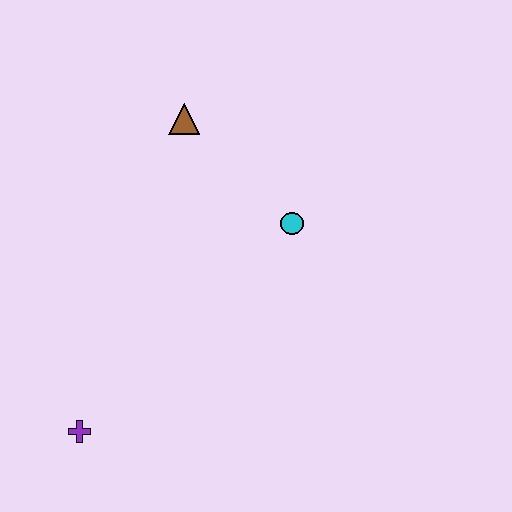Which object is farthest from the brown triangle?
The purple cross is farthest from the brown triangle.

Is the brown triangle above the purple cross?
Yes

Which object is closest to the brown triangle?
The cyan circle is closest to the brown triangle.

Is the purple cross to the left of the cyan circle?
Yes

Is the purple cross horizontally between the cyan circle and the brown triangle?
No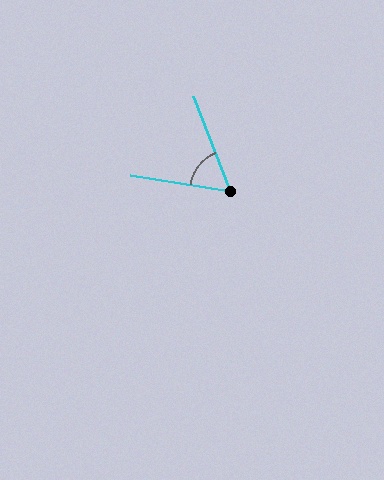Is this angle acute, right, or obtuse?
It is acute.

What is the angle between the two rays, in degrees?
Approximately 59 degrees.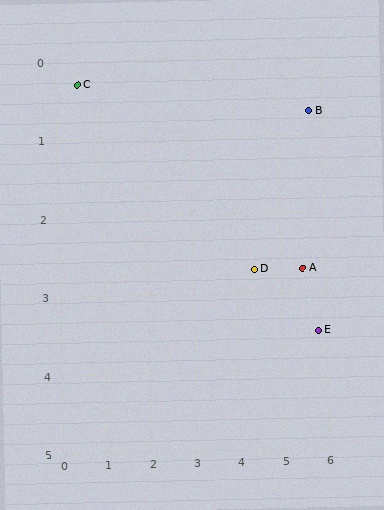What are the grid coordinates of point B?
Point B is at approximately (5.7, 0.7).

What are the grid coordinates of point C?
Point C is at approximately (0.5, 0.3).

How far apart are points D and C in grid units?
Points D and C are about 4.6 grid units apart.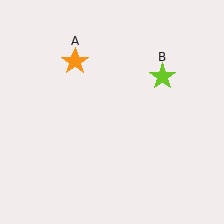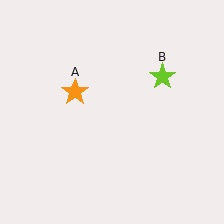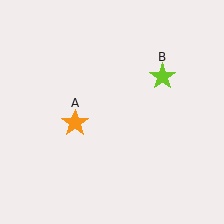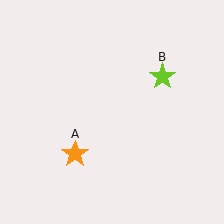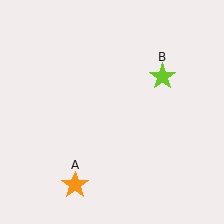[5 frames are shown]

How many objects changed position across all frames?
1 object changed position: orange star (object A).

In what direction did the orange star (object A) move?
The orange star (object A) moved down.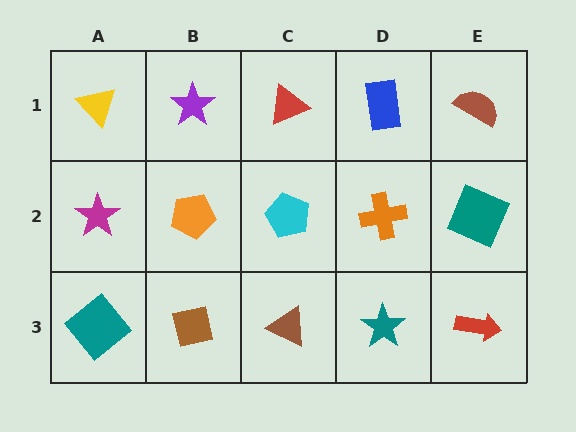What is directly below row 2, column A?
A teal diamond.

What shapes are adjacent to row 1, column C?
A cyan pentagon (row 2, column C), a purple star (row 1, column B), a blue rectangle (row 1, column D).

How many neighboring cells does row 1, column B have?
3.